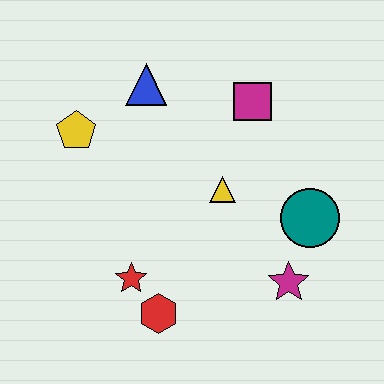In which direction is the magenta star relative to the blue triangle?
The magenta star is below the blue triangle.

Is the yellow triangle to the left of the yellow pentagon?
No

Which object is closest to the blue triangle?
The yellow pentagon is closest to the blue triangle.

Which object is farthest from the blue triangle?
The magenta star is farthest from the blue triangle.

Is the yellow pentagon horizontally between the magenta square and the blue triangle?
No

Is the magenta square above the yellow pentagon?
Yes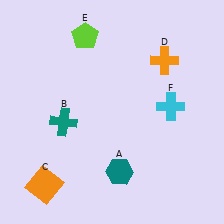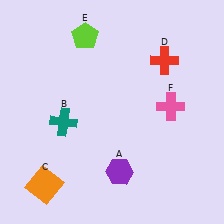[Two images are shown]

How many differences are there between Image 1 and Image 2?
There are 3 differences between the two images.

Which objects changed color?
A changed from teal to purple. D changed from orange to red. F changed from cyan to pink.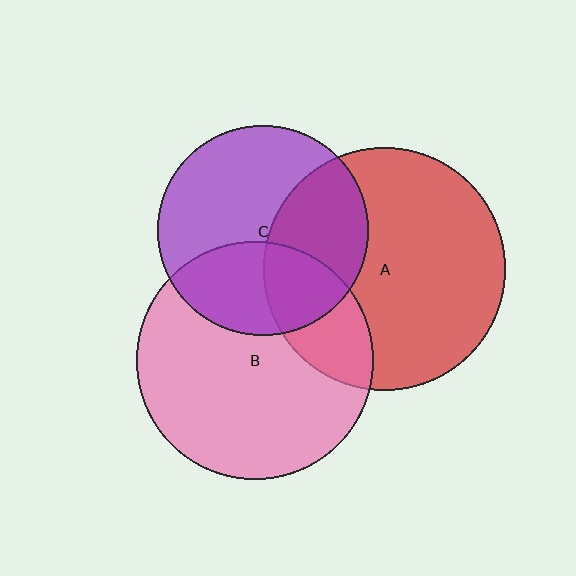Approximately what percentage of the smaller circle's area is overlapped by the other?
Approximately 35%.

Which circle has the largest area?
Circle A (red).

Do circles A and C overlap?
Yes.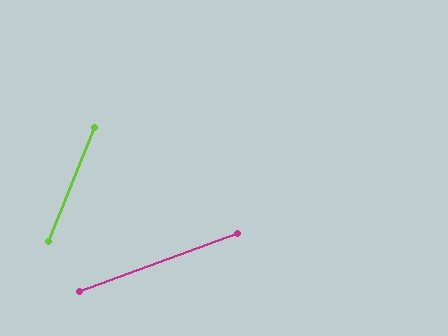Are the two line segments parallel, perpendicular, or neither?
Neither parallel nor perpendicular — they differ by about 48°.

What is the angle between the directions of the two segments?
Approximately 48 degrees.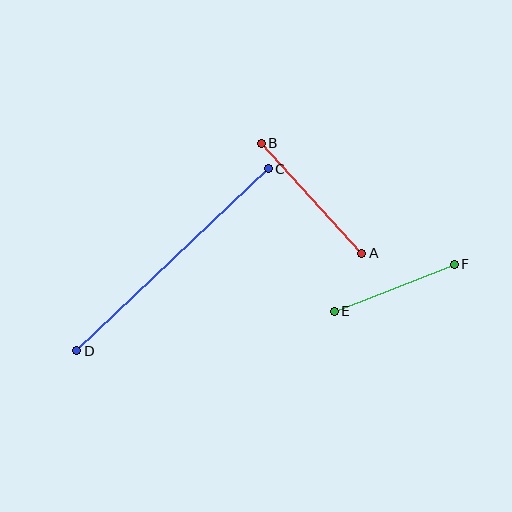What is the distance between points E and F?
The distance is approximately 129 pixels.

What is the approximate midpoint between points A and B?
The midpoint is at approximately (311, 198) pixels.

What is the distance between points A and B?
The distance is approximately 149 pixels.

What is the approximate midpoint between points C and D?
The midpoint is at approximately (173, 260) pixels.